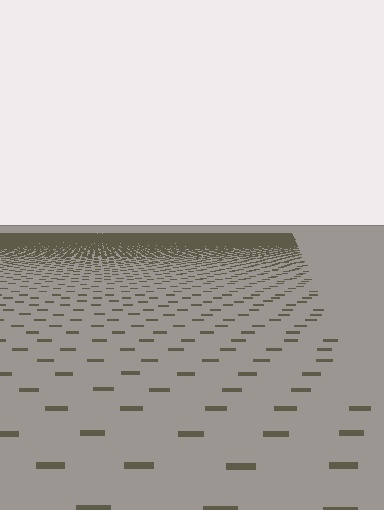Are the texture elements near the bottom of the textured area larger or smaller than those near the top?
Larger. Near the bottom, elements are closer to the viewer and appear at a bigger on-screen size.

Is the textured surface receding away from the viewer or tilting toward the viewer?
The surface is receding away from the viewer. Texture elements get smaller and denser toward the top.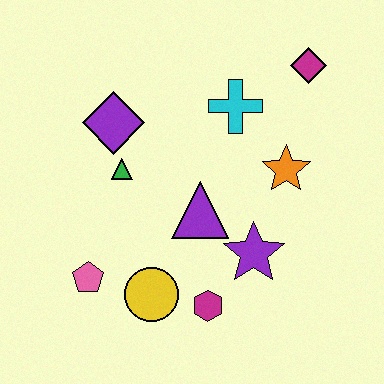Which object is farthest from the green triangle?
The magenta diamond is farthest from the green triangle.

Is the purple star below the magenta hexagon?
No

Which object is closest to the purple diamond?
The green triangle is closest to the purple diamond.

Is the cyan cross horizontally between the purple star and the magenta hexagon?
Yes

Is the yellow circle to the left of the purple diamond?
No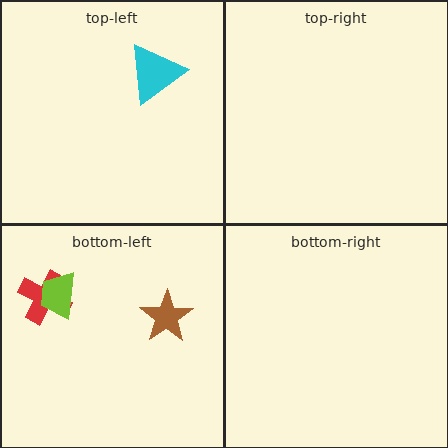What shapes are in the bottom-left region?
The brown star, the red cross, the lime trapezoid.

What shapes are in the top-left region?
The cyan triangle.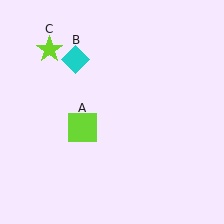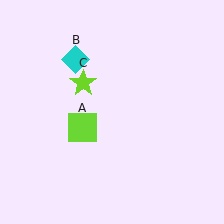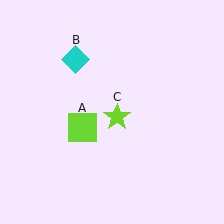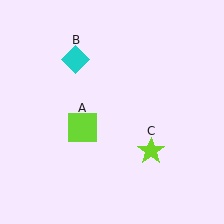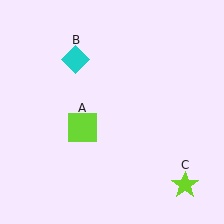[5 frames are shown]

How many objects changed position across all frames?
1 object changed position: lime star (object C).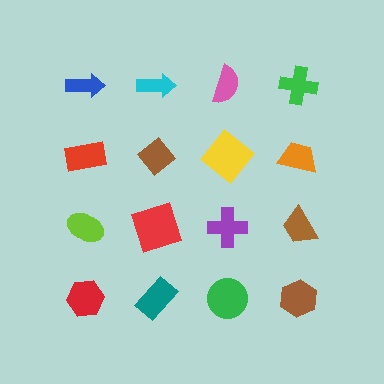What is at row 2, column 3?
A yellow diamond.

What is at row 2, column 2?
A brown diamond.